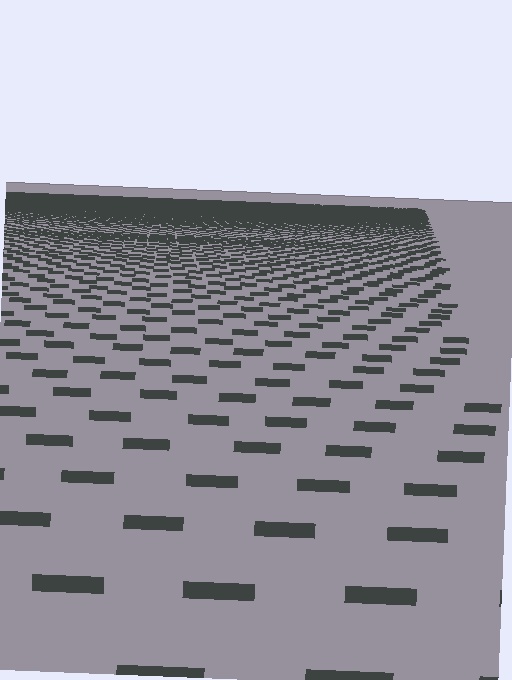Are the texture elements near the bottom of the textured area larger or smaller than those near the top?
Larger. Near the bottom, elements are closer to the viewer and appear at a bigger on-screen size.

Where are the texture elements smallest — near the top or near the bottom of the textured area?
Near the top.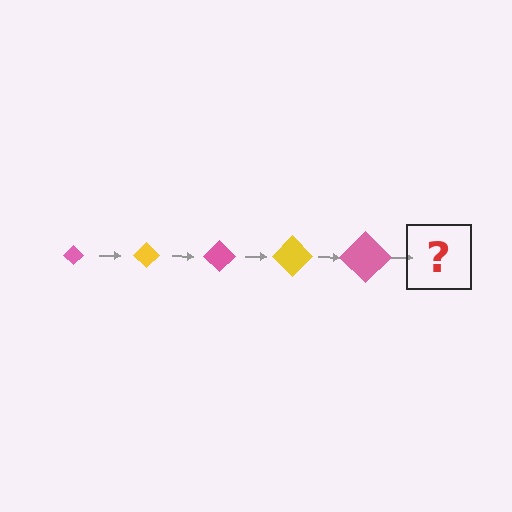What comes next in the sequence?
The next element should be a yellow diamond, larger than the previous one.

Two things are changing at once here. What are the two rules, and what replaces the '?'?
The two rules are that the diamond grows larger each step and the color cycles through pink and yellow. The '?' should be a yellow diamond, larger than the previous one.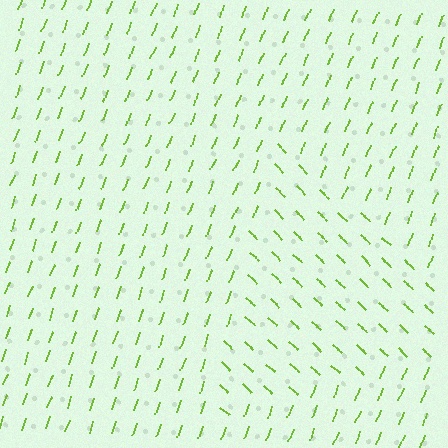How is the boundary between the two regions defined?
The boundary is defined purely by a change in line orientation (approximately 69 degrees difference). All lines are the same color and thickness.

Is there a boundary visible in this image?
Yes, there is a texture boundary formed by a change in line orientation.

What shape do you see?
I see a triangle.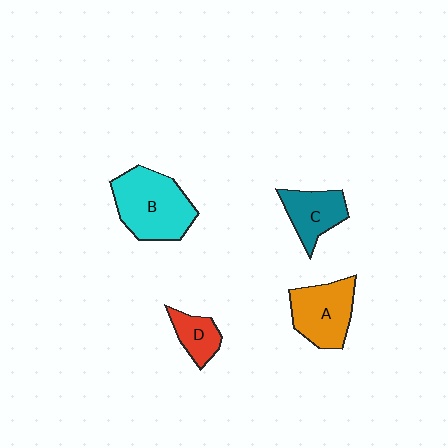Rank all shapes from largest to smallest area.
From largest to smallest: B (cyan), A (orange), C (teal), D (red).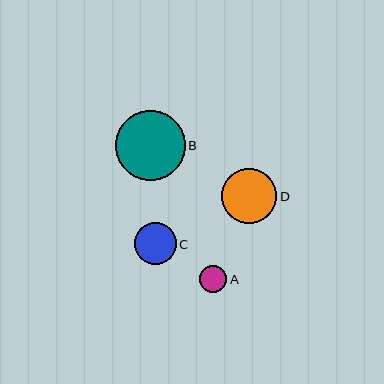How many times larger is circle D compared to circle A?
Circle D is approximately 2.0 times the size of circle A.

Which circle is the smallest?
Circle A is the smallest with a size of approximately 27 pixels.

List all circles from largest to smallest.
From largest to smallest: B, D, C, A.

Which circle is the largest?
Circle B is the largest with a size of approximately 69 pixels.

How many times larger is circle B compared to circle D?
Circle B is approximately 1.3 times the size of circle D.